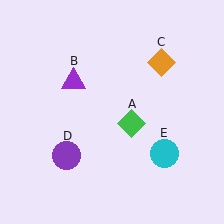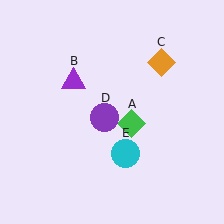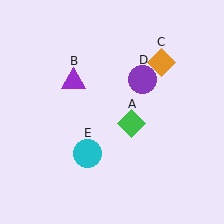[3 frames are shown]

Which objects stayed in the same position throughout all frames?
Green diamond (object A) and purple triangle (object B) and orange diamond (object C) remained stationary.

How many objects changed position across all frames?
2 objects changed position: purple circle (object D), cyan circle (object E).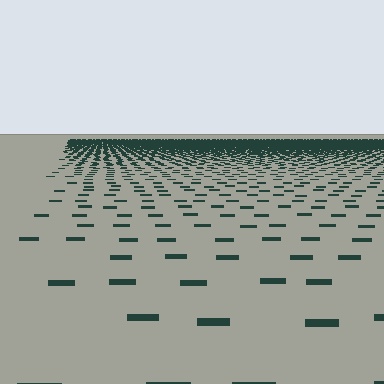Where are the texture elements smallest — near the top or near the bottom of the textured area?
Near the top.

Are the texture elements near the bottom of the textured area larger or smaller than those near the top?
Larger. Near the bottom, elements are closer to the viewer and appear at a bigger on-screen size.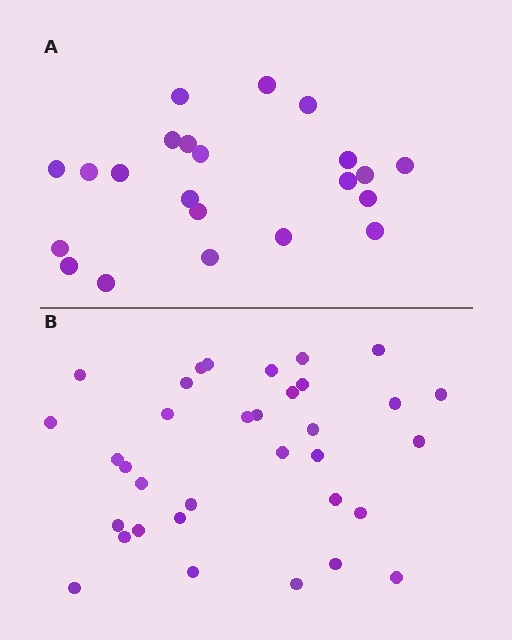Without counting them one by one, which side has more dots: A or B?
Region B (the bottom region) has more dots.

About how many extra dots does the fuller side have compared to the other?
Region B has roughly 12 or so more dots than region A.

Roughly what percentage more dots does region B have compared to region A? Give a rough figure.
About 55% more.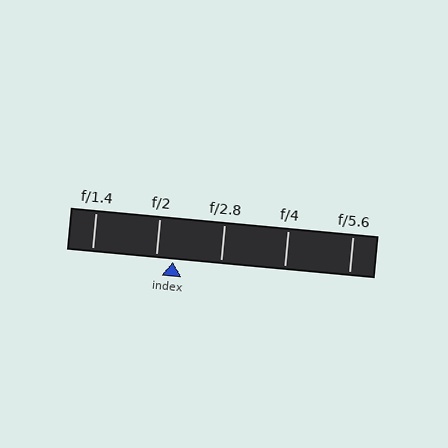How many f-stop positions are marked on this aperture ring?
There are 5 f-stop positions marked.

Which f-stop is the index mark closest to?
The index mark is closest to f/2.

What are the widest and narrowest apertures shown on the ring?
The widest aperture shown is f/1.4 and the narrowest is f/5.6.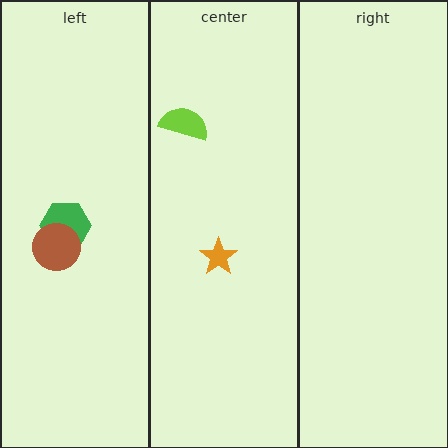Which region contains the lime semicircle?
The center region.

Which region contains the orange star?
The center region.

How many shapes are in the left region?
2.